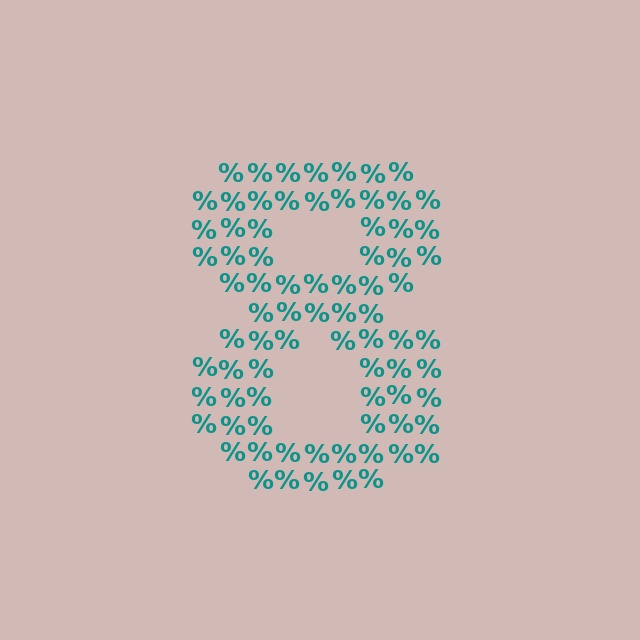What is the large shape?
The large shape is the digit 8.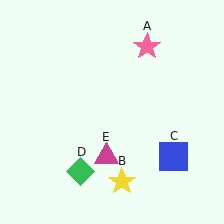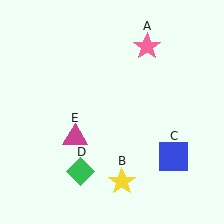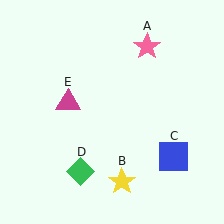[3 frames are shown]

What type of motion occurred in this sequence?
The magenta triangle (object E) rotated clockwise around the center of the scene.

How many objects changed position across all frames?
1 object changed position: magenta triangle (object E).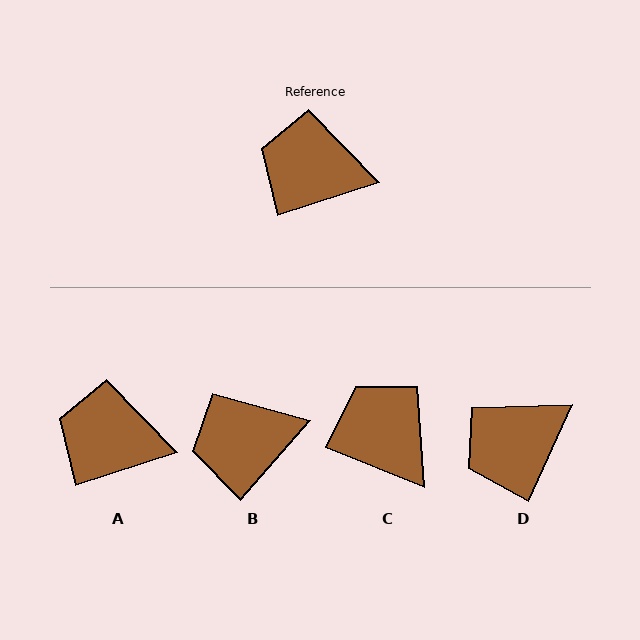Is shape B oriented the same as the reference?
No, it is off by about 31 degrees.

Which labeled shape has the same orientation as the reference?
A.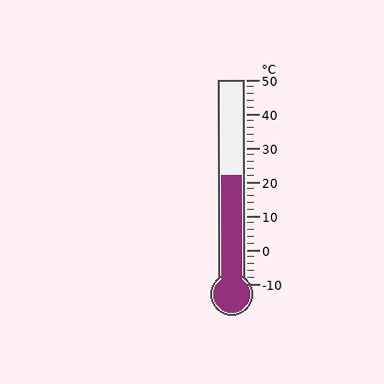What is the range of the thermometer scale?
The thermometer scale ranges from -10°C to 50°C.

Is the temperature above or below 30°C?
The temperature is below 30°C.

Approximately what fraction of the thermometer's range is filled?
The thermometer is filled to approximately 55% of its range.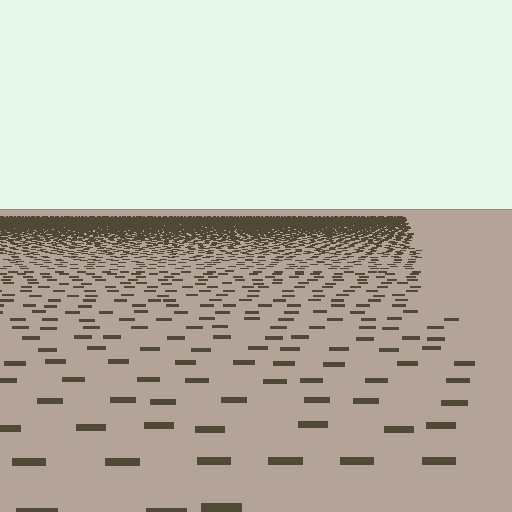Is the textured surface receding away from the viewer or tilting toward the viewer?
The surface is receding away from the viewer. Texture elements get smaller and denser toward the top.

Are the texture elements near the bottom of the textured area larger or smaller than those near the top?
Larger. Near the bottom, elements are closer to the viewer and appear at a bigger on-screen size.